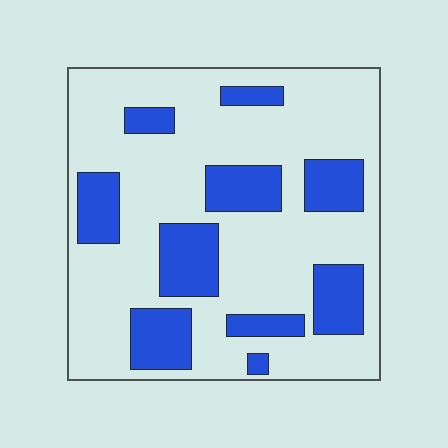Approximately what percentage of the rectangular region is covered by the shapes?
Approximately 25%.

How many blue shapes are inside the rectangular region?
10.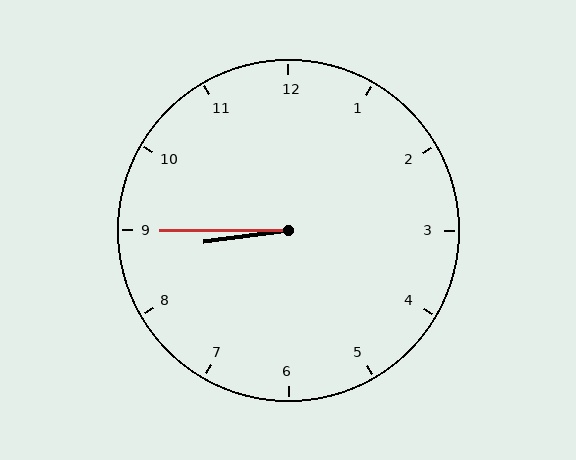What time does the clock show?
8:45.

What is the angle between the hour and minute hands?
Approximately 8 degrees.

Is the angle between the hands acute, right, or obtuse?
It is acute.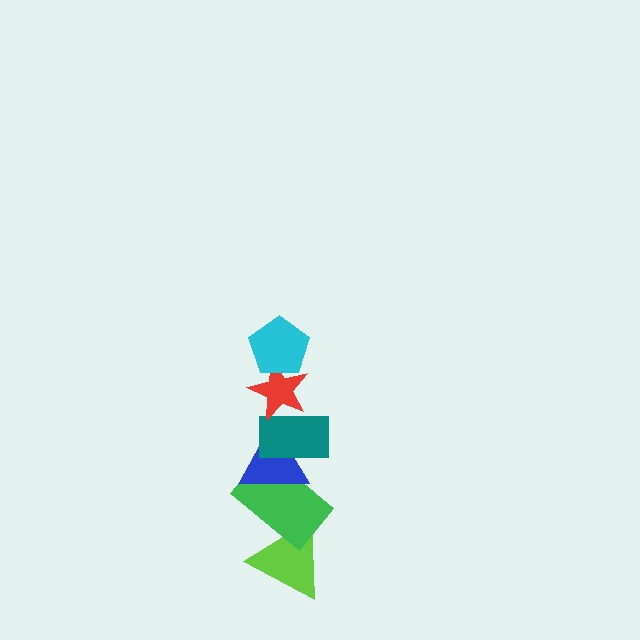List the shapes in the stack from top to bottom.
From top to bottom: the cyan pentagon, the red star, the teal rectangle, the blue triangle, the green rectangle, the lime triangle.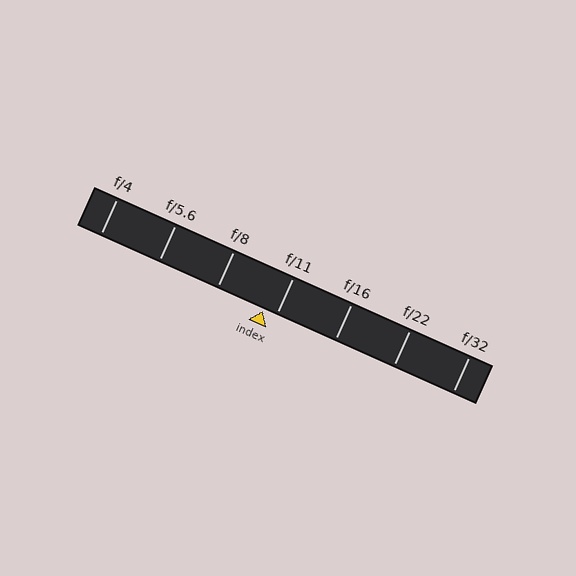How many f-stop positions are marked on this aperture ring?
There are 7 f-stop positions marked.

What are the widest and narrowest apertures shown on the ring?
The widest aperture shown is f/4 and the narrowest is f/32.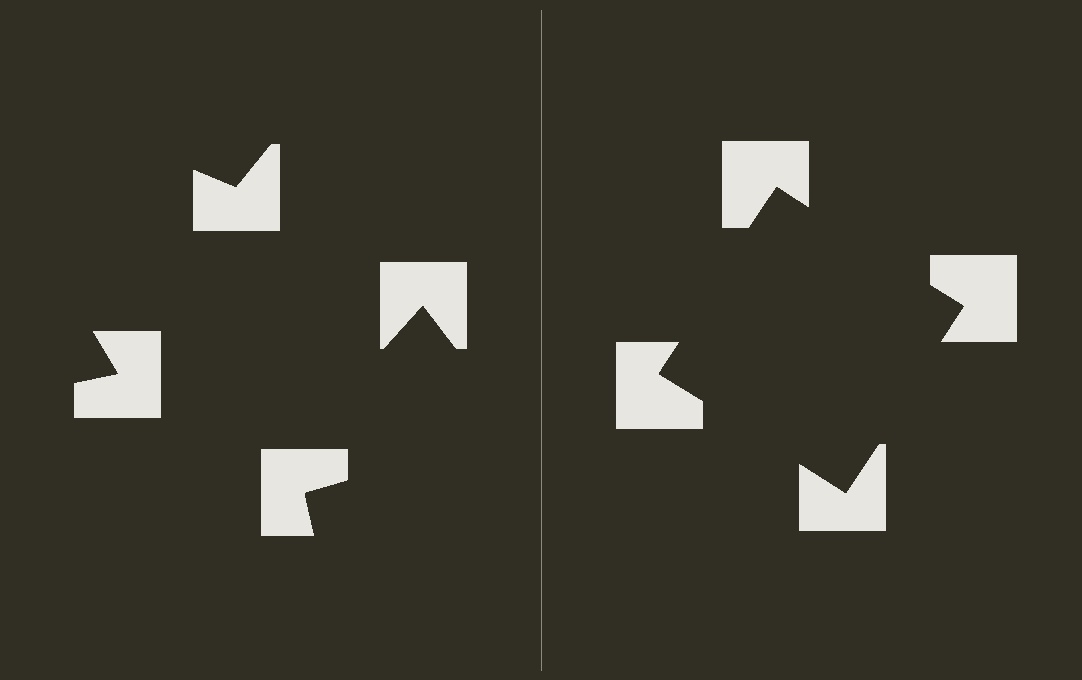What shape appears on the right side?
An illusory square.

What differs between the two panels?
The notched squares are positioned identically on both sides; only the wedge orientations differ. On the right they align to a square; on the left they are misaligned.